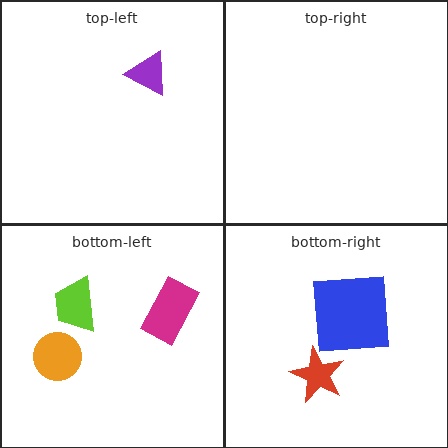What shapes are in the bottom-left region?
The lime trapezoid, the orange circle, the magenta rectangle.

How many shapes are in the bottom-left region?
3.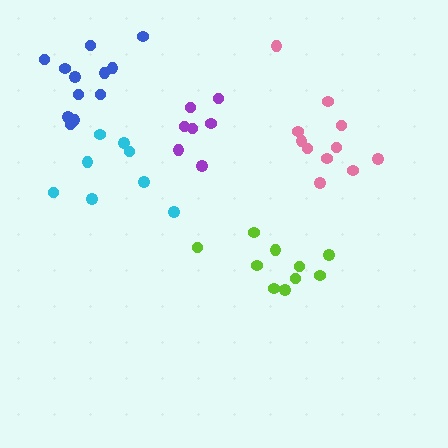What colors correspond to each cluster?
The clusters are colored: purple, pink, blue, cyan, lime.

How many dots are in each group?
Group 1: 7 dots, Group 2: 11 dots, Group 3: 12 dots, Group 4: 8 dots, Group 5: 10 dots (48 total).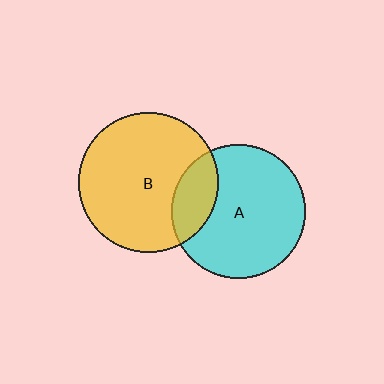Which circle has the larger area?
Circle B (yellow).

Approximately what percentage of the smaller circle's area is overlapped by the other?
Approximately 20%.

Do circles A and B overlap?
Yes.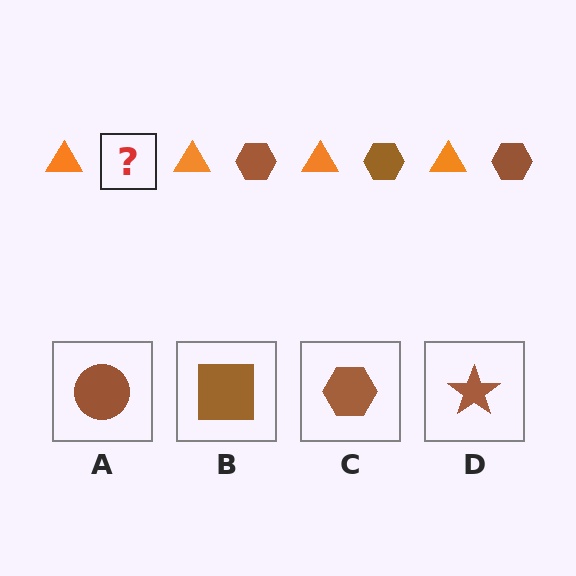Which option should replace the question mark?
Option C.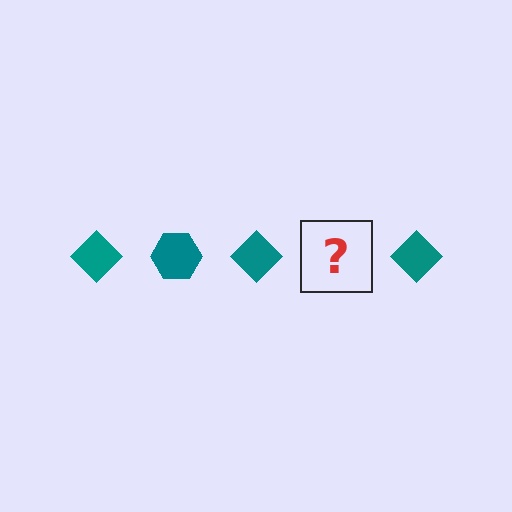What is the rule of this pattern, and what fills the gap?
The rule is that the pattern cycles through diamond, hexagon shapes in teal. The gap should be filled with a teal hexagon.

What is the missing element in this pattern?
The missing element is a teal hexagon.